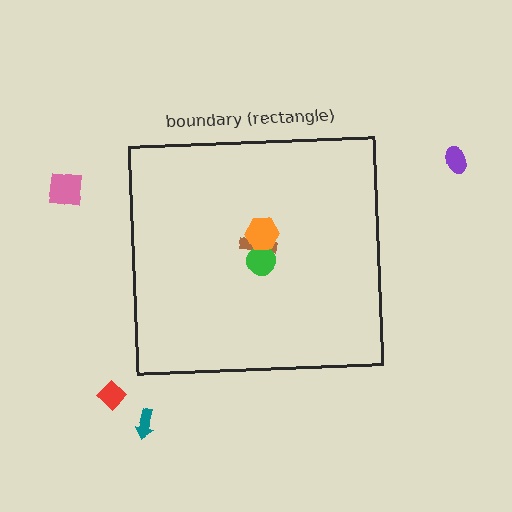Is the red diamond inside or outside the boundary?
Outside.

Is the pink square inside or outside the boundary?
Outside.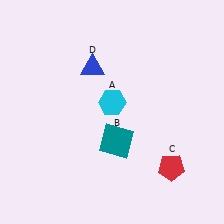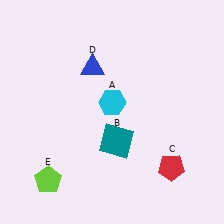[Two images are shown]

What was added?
A lime pentagon (E) was added in Image 2.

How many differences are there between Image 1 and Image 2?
There is 1 difference between the two images.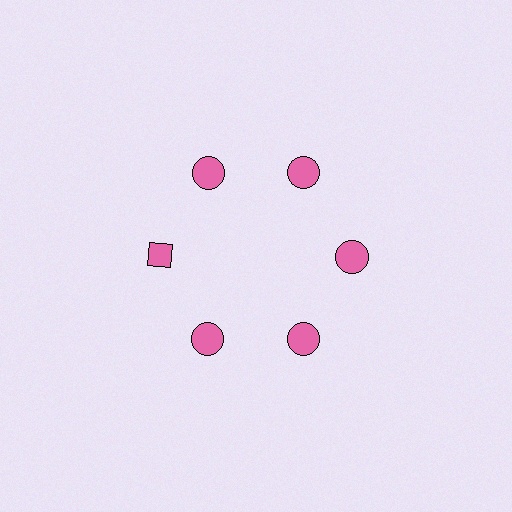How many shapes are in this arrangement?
There are 6 shapes arranged in a ring pattern.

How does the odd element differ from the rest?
It has a different shape: diamond instead of circle.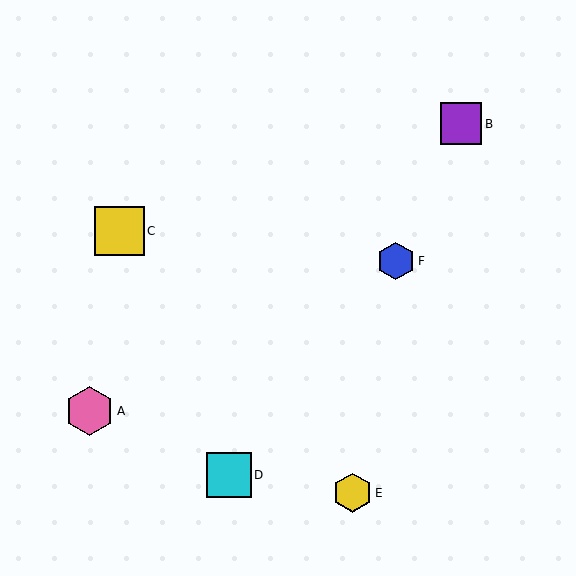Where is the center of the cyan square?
The center of the cyan square is at (229, 475).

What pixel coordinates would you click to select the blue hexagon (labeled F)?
Click at (396, 261) to select the blue hexagon F.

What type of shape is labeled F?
Shape F is a blue hexagon.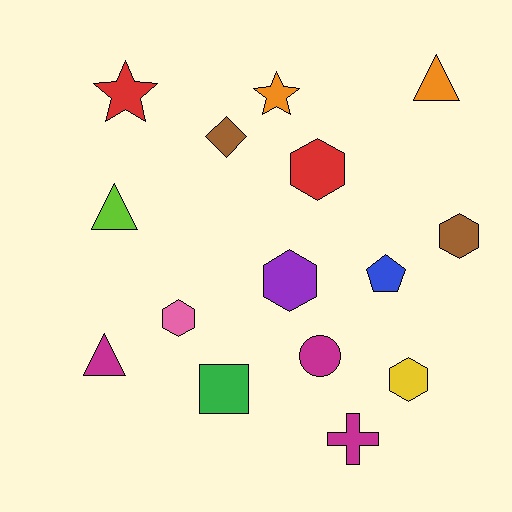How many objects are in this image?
There are 15 objects.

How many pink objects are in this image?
There is 1 pink object.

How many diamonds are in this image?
There is 1 diamond.